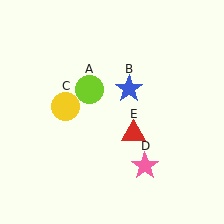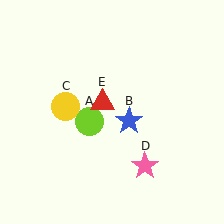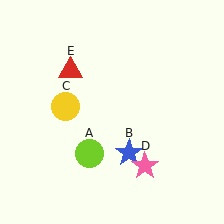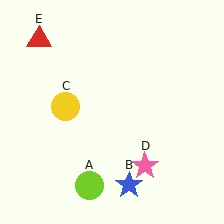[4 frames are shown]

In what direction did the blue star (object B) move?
The blue star (object B) moved down.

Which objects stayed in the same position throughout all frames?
Yellow circle (object C) and pink star (object D) remained stationary.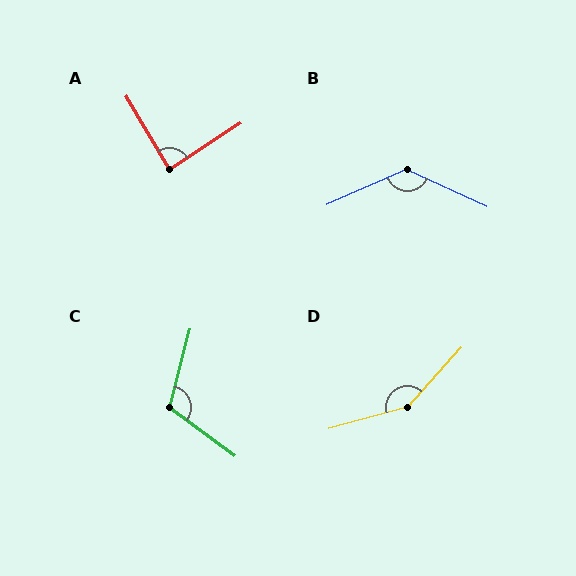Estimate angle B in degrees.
Approximately 132 degrees.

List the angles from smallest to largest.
A (87°), C (112°), B (132°), D (148°).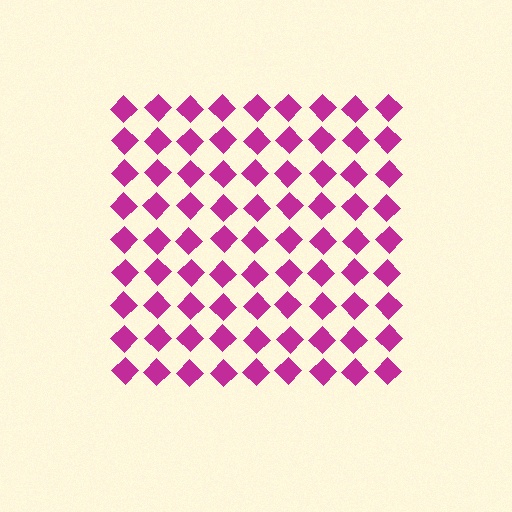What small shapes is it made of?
It is made of small diamonds.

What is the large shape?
The large shape is a square.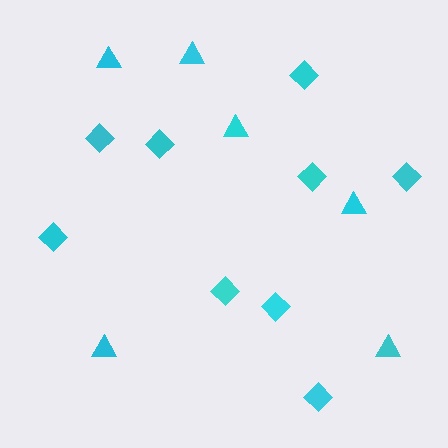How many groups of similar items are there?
There are 2 groups: one group of diamonds (9) and one group of triangles (6).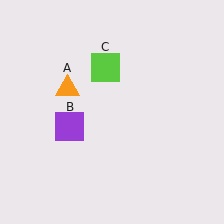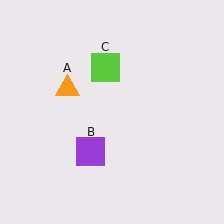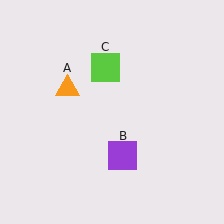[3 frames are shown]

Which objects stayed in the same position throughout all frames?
Orange triangle (object A) and lime square (object C) remained stationary.